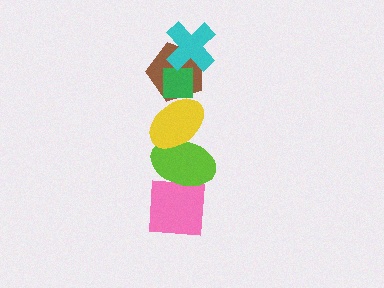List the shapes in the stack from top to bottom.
From top to bottom: the cyan cross, the green square, the brown pentagon, the yellow ellipse, the lime ellipse, the pink square.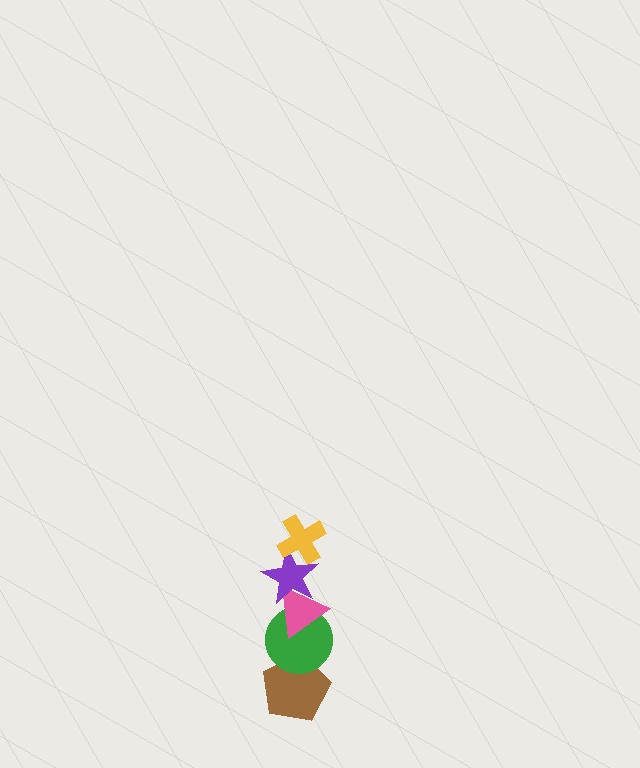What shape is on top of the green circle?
The pink triangle is on top of the green circle.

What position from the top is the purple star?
The purple star is 2nd from the top.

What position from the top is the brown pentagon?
The brown pentagon is 5th from the top.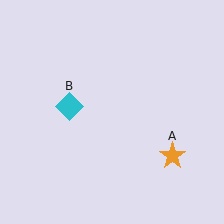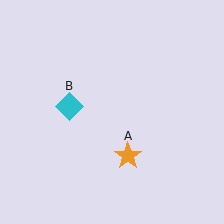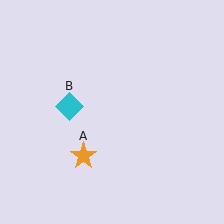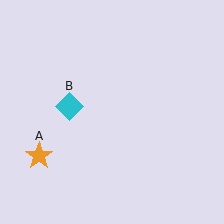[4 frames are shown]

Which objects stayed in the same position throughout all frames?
Cyan diamond (object B) remained stationary.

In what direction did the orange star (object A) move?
The orange star (object A) moved left.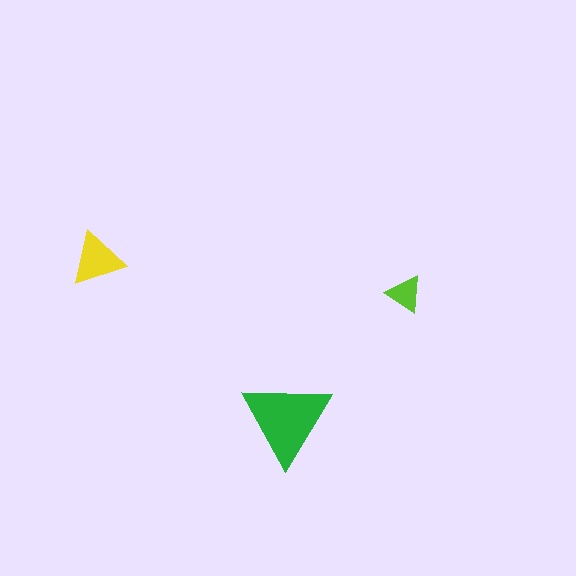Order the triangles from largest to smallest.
the green one, the yellow one, the lime one.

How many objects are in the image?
There are 3 objects in the image.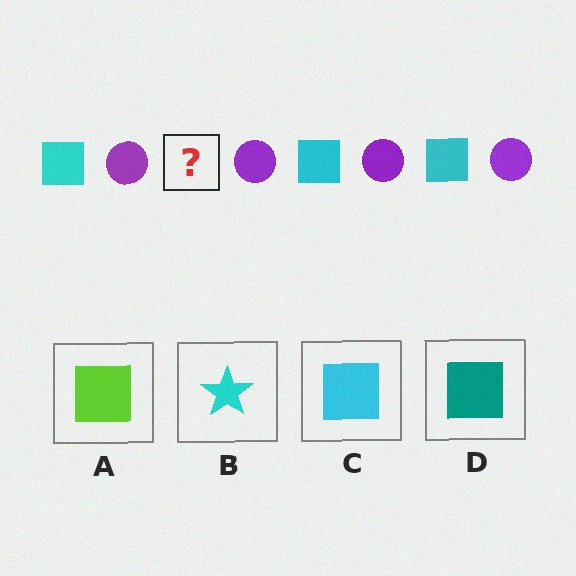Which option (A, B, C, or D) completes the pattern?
C.